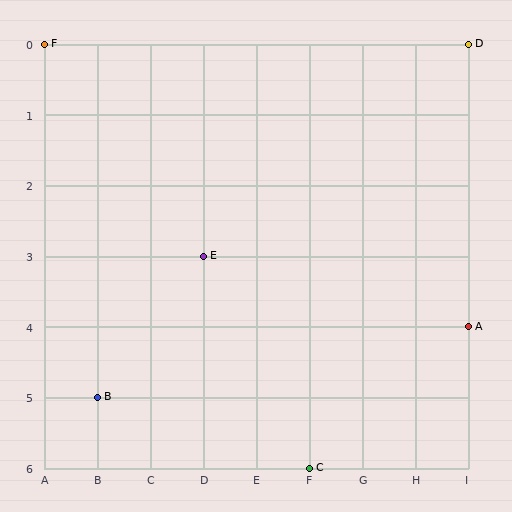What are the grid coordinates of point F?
Point F is at grid coordinates (A, 0).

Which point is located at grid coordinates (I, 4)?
Point A is at (I, 4).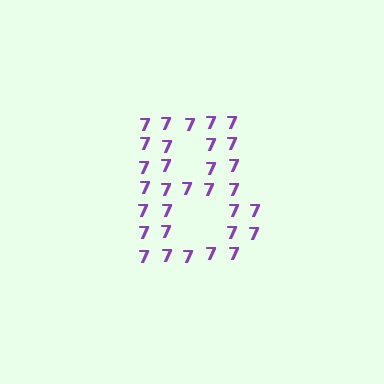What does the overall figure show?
The overall figure shows the letter B.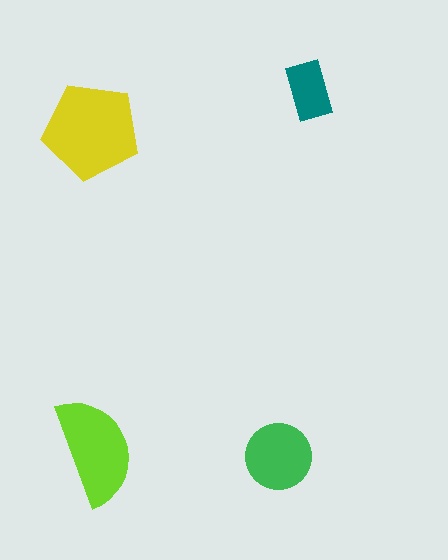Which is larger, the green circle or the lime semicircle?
The lime semicircle.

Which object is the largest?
The yellow pentagon.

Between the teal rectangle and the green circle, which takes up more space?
The green circle.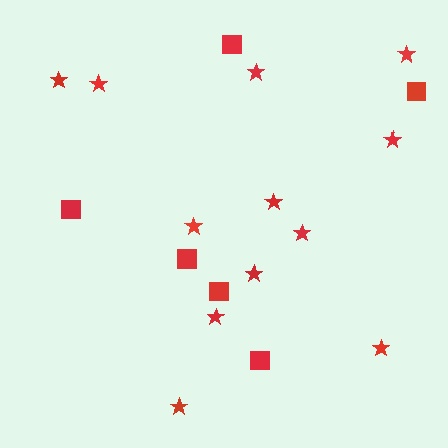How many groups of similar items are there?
There are 2 groups: one group of stars (12) and one group of squares (6).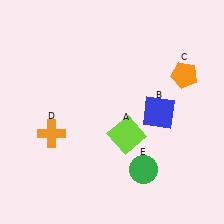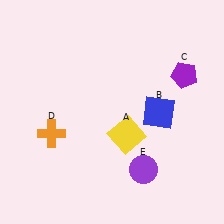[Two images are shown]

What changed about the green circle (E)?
In Image 1, E is green. In Image 2, it changed to purple.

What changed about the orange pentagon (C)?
In Image 1, C is orange. In Image 2, it changed to purple.